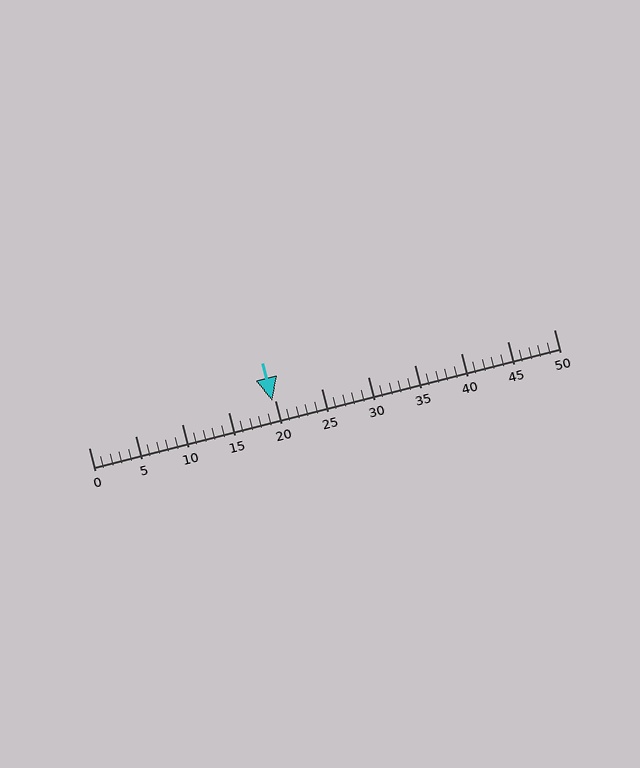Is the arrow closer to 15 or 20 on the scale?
The arrow is closer to 20.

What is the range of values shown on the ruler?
The ruler shows values from 0 to 50.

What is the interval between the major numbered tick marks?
The major tick marks are spaced 5 units apart.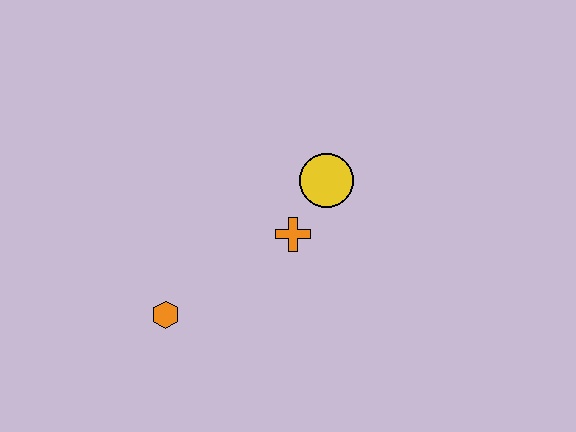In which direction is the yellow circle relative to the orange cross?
The yellow circle is above the orange cross.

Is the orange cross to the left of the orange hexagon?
No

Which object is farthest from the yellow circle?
The orange hexagon is farthest from the yellow circle.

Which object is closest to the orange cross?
The yellow circle is closest to the orange cross.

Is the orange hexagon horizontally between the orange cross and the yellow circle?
No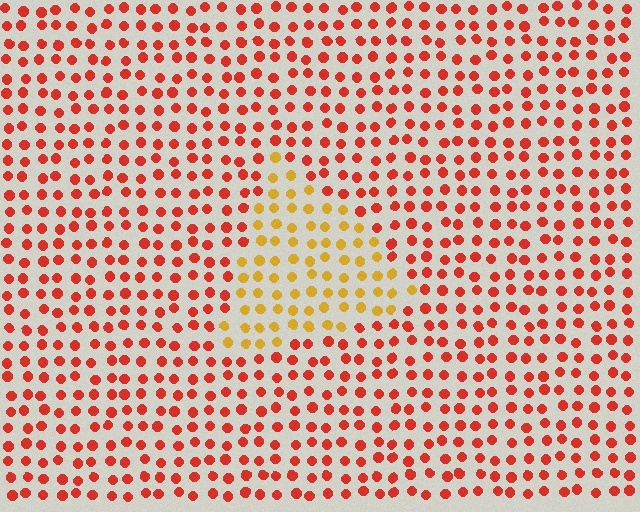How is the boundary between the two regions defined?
The boundary is defined purely by a slight shift in hue (about 42 degrees). Spacing, size, and orientation are identical on both sides.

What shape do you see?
I see a triangle.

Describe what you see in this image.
The image is filled with small red elements in a uniform arrangement. A triangle-shaped region is visible where the elements are tinted to a slightly different hue, forming a subtle color boundary.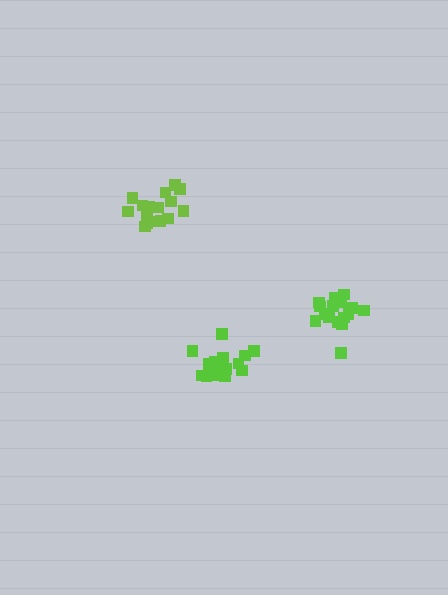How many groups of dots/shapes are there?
There are 3 groups.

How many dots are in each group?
Group 1: 19 dots, Group 2: 17 dots, Group 3: 17 dots (53 total).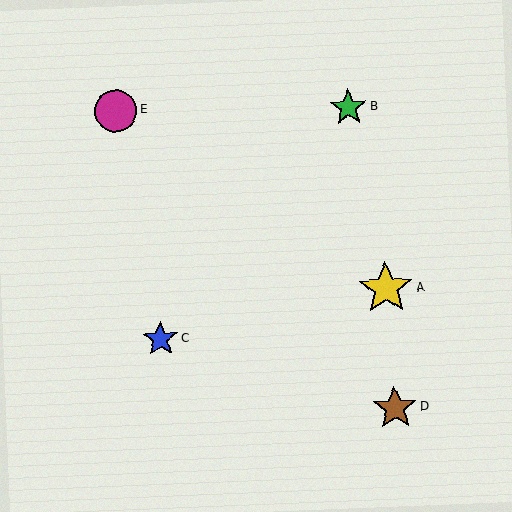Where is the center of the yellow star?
The center of the yellow star is at (386, 288).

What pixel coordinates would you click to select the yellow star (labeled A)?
Click at (386, 288) to select the yellow star A.